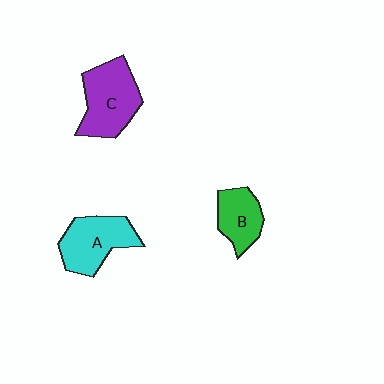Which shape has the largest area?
Shape C (purple).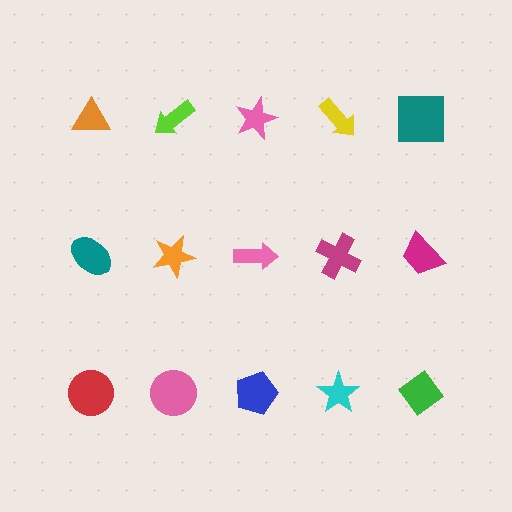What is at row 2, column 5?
A magenta trapezoid.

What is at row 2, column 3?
A pink arrow.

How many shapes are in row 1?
5 shapes.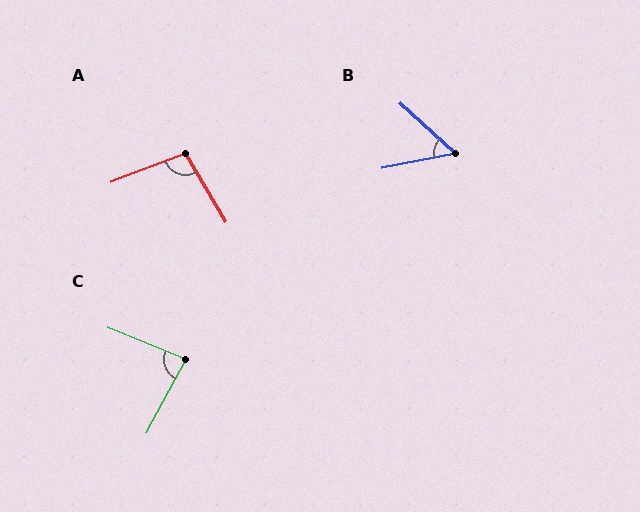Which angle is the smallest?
B, at approximately 53 degrees.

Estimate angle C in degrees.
Approximately 84 degrees.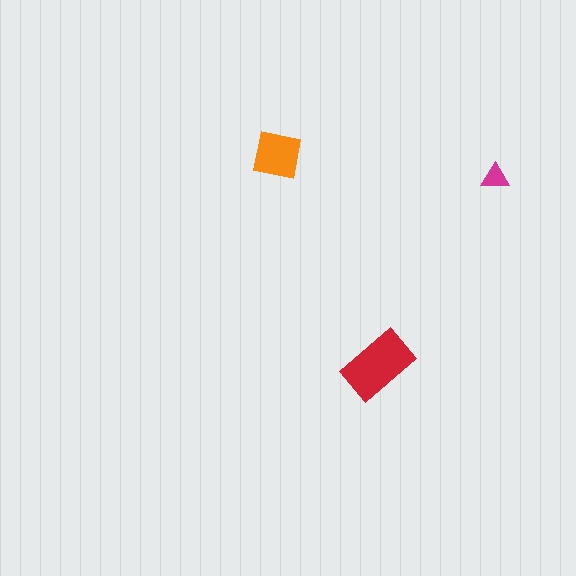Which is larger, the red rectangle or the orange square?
The red rectangle.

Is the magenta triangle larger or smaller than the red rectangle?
Smaller.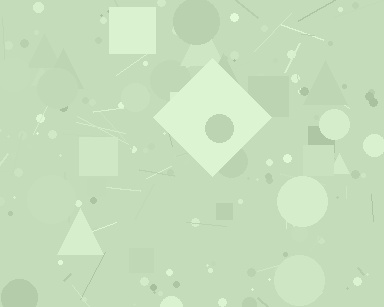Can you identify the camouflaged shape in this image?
The camouflaged shape is a diamond.